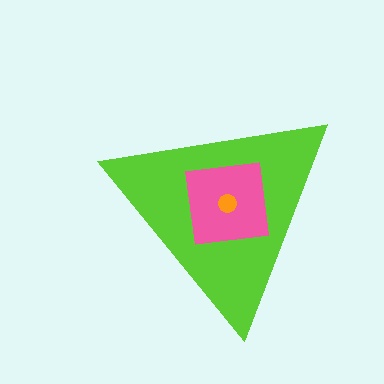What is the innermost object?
The orange circle.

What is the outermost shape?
The lime triangle.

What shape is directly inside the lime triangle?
The pink square.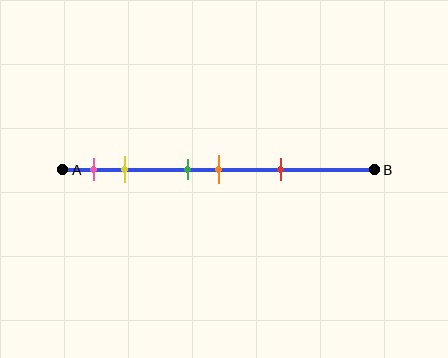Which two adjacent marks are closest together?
The green and orange marks are the closest adjacent pair.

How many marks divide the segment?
There are 5 marks dividing the segment.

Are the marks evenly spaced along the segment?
No, the marks are not evenly spaced.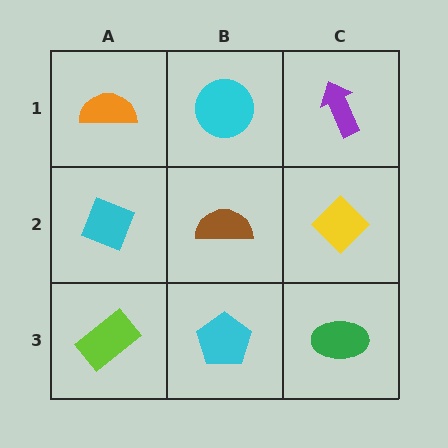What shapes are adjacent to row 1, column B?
A brown semicircle (row 2, column B), an orange semicircle (row 1, column A), a purple arrow (row 1, column C).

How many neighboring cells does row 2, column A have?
3.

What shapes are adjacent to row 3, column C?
A yellow diamond (row 2, column C), a cyan pentagon (row 3, column B).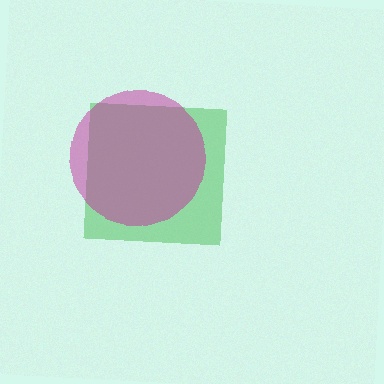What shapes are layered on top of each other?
The layered shapes are: a green square, a magenta circle.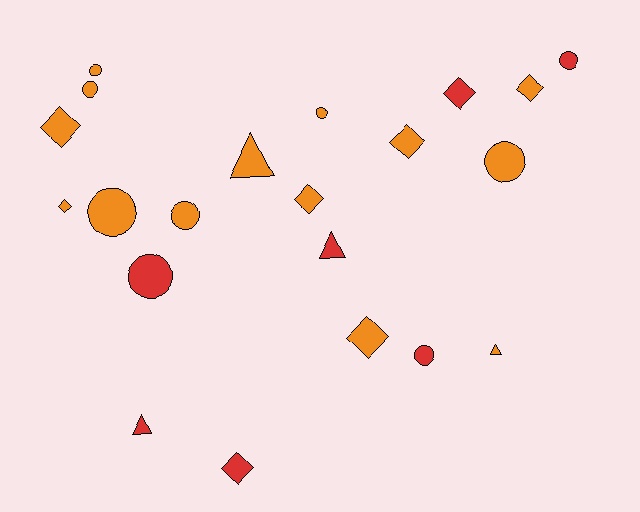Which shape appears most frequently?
Circle, with 9 objects.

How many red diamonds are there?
There are 2 red diamonds.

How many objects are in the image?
There are 21 objects.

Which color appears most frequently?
Orange, with 14 objects.